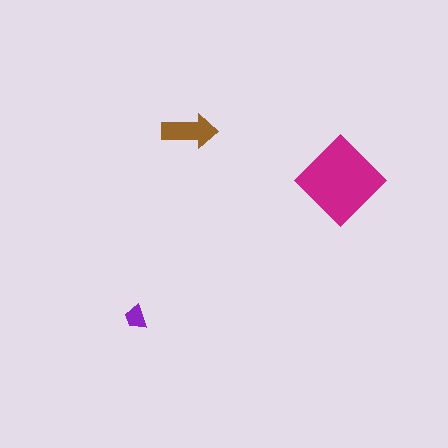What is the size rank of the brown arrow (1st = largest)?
2nd.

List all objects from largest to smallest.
The magenta diamond, the brown arrow, the purple trapezoid.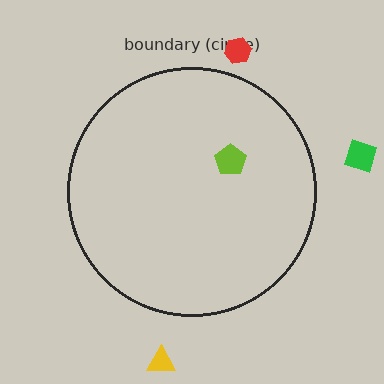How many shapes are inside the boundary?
1 inside, 3 outside.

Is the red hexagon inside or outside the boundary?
Outside.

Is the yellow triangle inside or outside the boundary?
Outside.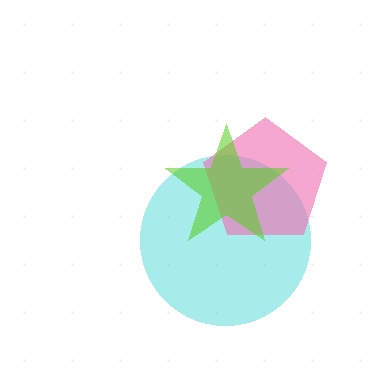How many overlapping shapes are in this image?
There are 3 overlapping shapes in the image.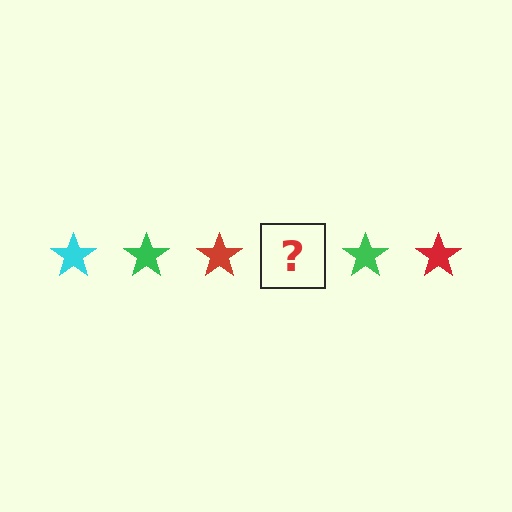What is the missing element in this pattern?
The missing element is a cyan star.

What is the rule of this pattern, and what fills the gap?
The rule is that the pattern cycles through cyan, green, red stars. The gap should be filled with a cyan star.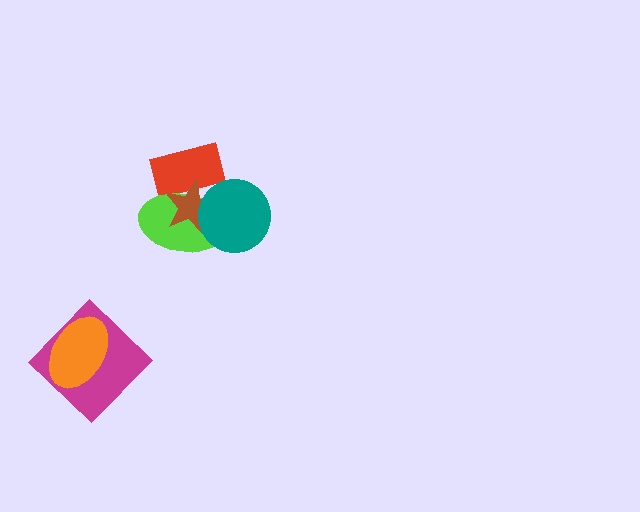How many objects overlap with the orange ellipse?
1 object overlaps with the orange ellipse.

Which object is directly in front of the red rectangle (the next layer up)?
The lime ellipse is directly in front of the red rectangle.